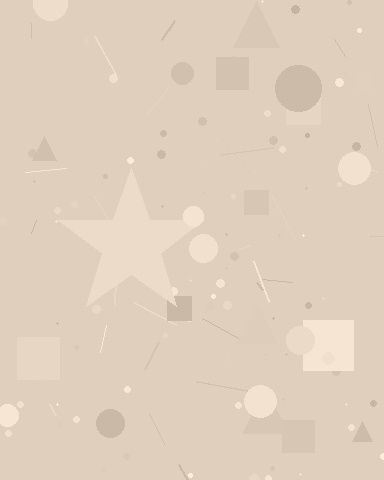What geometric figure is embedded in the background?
A star is embedded in the background.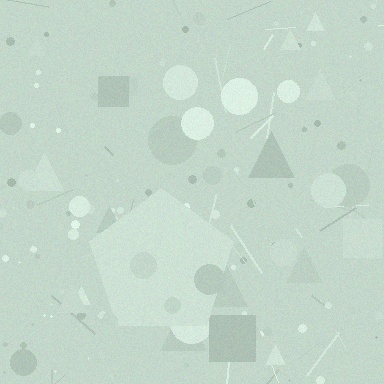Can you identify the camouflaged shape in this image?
The camouflaged shape is a pentagon.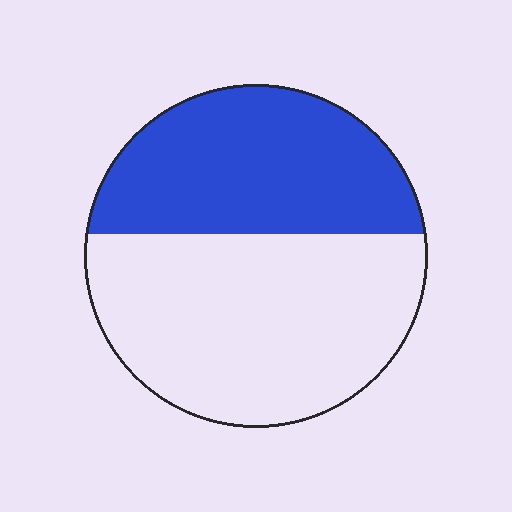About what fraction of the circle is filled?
About two fifths (2/5).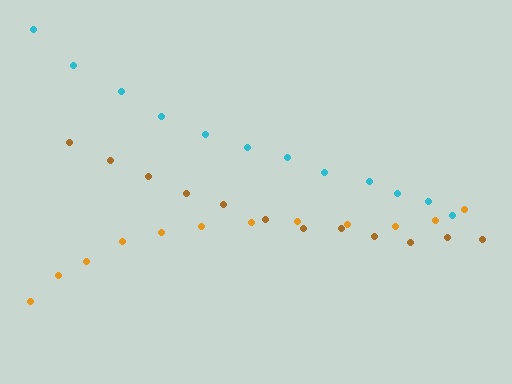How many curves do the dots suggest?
There are 3 distinct paths.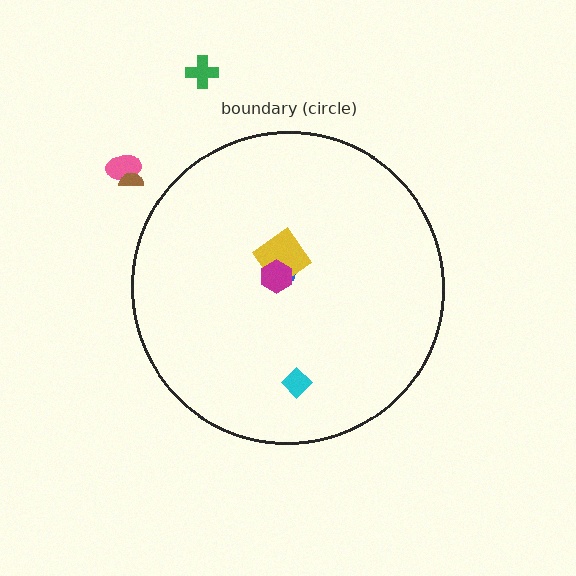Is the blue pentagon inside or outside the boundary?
Inside.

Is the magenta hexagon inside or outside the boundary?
Inside.